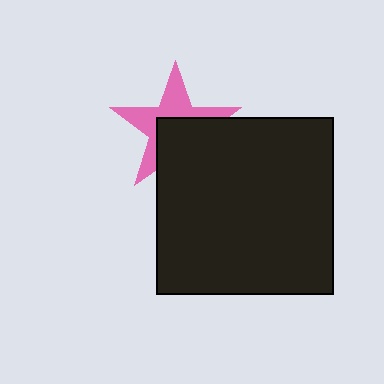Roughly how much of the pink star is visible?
About half of it is visible (roughly 51%).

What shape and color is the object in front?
The object in front is a black square.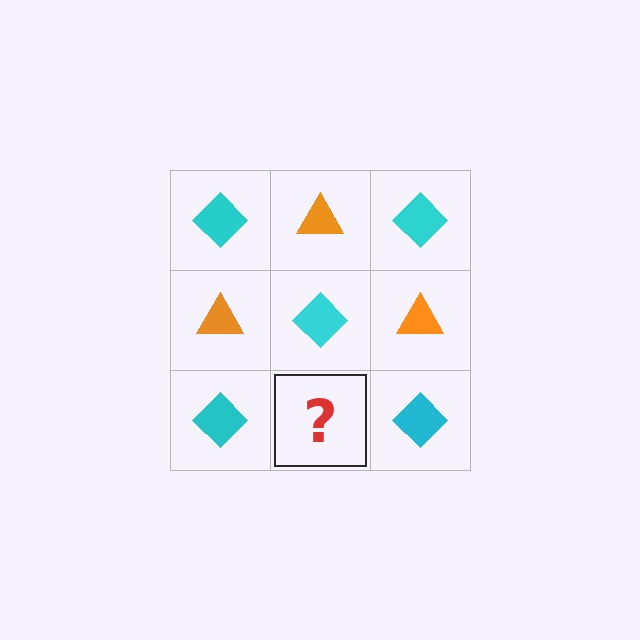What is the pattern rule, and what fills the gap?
The rule is that it alternates cyan diamond and orange triangle in a checkerboard pattern. The gap should be filled with an orange triangle.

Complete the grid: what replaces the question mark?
The question mark should be replaced with an orange triangle.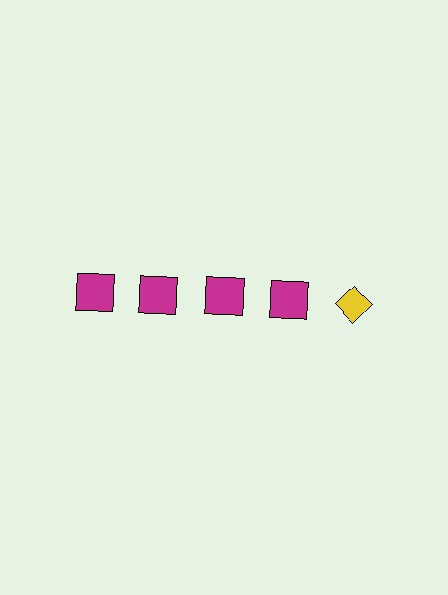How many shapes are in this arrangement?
There are 5 shapes arranged in a grid pattern.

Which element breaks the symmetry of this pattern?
The yellow diamond in the top row, rightmost column breaks the symmetry. All other shapes are magenta squares.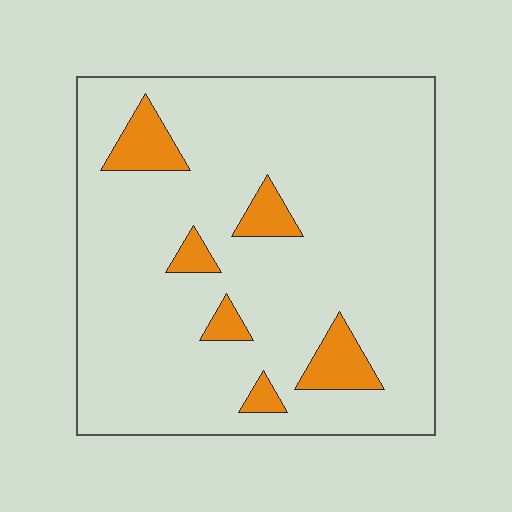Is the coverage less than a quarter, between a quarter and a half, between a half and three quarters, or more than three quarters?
Less than a quarter.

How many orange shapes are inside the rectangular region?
6.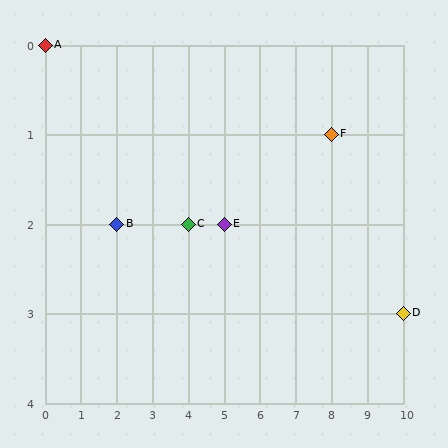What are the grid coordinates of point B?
Point B is at grid coordinates (2, 2).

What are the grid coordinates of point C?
Point C is at grid coordinates (4, 2).